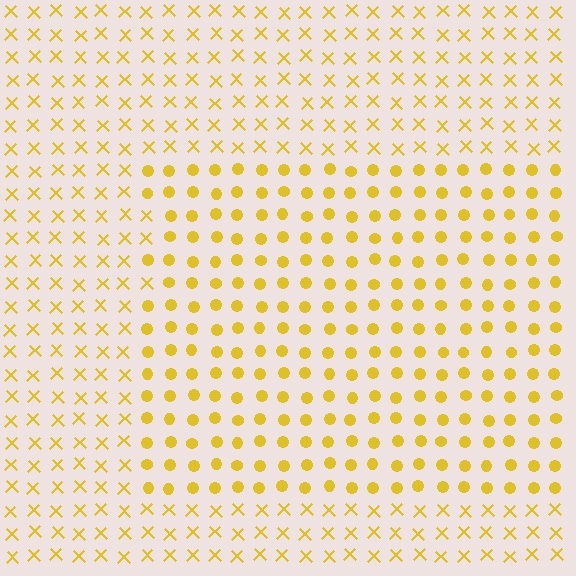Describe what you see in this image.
The image is filled with small yellow elements arranged in a uniform grid. A rectangle-shaped region contains circles, while the surrounding area contains X marks. The boundary is defined purely by the change in element shape.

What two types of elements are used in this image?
The image uses circles inside the rectangle region and X marks outside it.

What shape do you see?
I see a rectangle.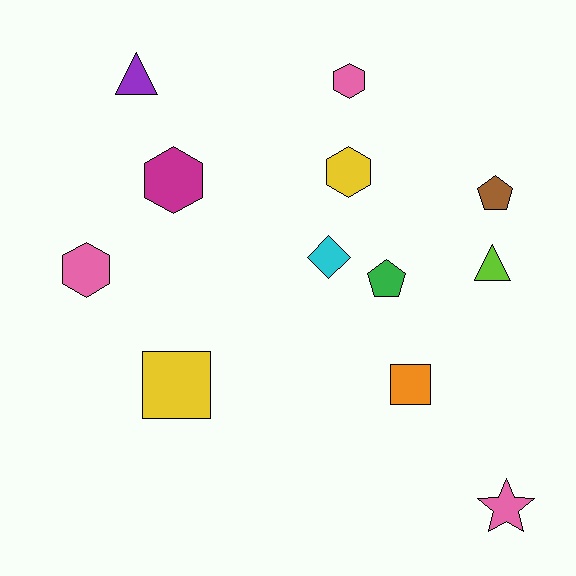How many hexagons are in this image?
There are 4 hexagons.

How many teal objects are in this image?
There are no teal objects.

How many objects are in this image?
There are 12 objects.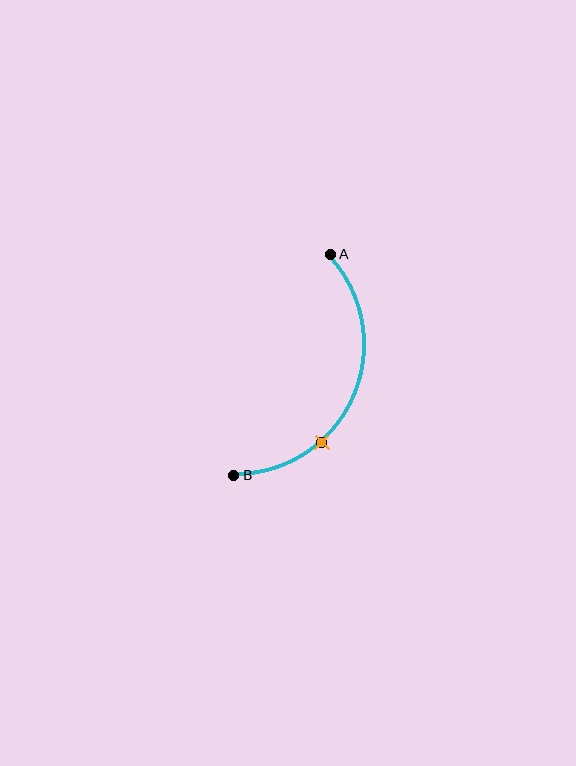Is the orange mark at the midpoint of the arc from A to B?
No. The orange mark lies on the arc but is closer to endpoint B. The arc midpoint would be at the point on the curve equidistant along the arc from both A and B.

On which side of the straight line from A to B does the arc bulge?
The arc bulges to the right of the straight line connecting A and B.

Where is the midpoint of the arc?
The arc midpoint is the point on the curve farthest from the straight line joining A and B. It sits to the right of that line.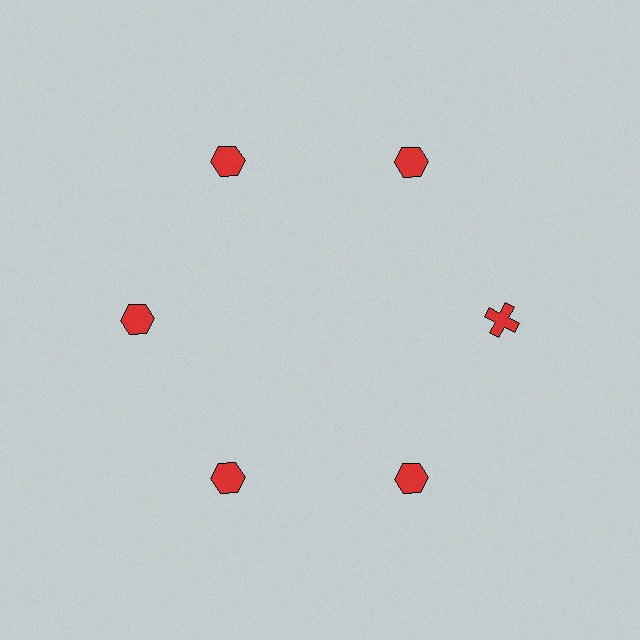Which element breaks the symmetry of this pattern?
The red cross at roughly the 3 o'clock position breaks the symmetry. All other shapes are red hexagons.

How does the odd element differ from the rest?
It has a different shape: cross instead of hexagon.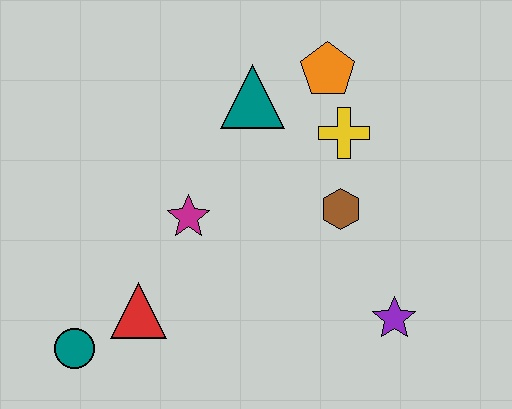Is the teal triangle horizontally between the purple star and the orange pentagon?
No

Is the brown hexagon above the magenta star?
Yes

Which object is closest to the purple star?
The brown hexagon is closest to the purple star.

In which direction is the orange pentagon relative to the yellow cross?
The orange pentagon is above the yellow cross.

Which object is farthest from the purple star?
The teal circle is farthest from the purple star.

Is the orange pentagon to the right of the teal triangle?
Yes